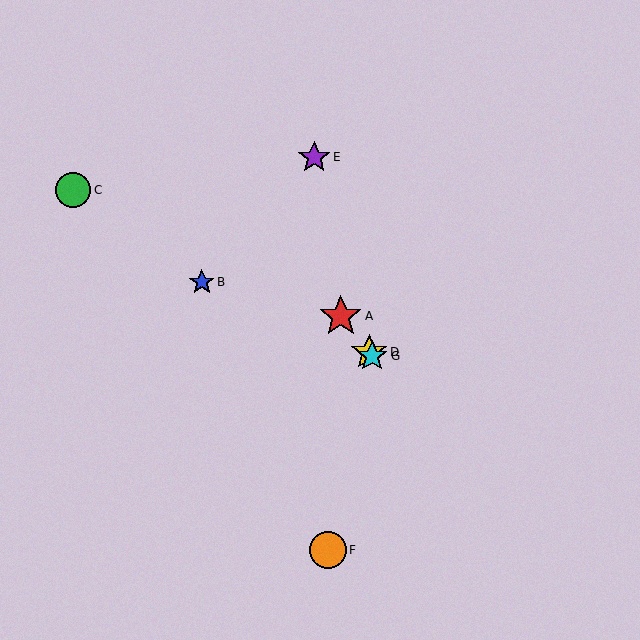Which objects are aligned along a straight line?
Objects A, D, G are aligned along a straight line.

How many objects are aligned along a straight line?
3 objects (A, D, G) are aligned along a straight line.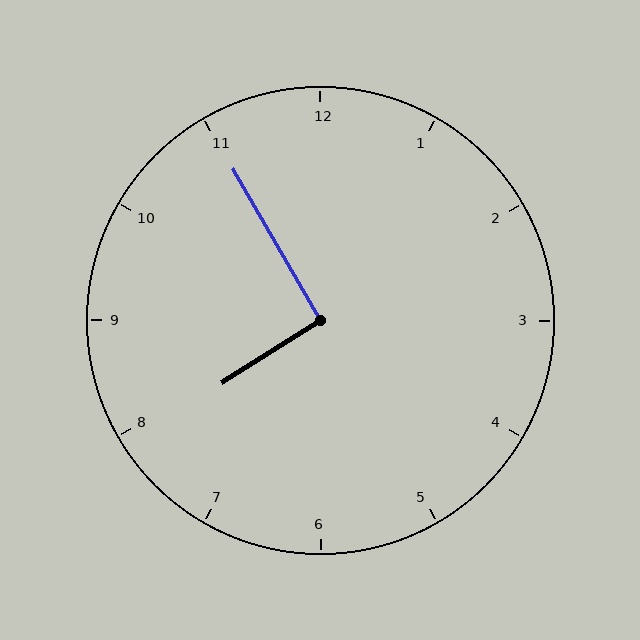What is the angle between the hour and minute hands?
Approximately 92 degrees.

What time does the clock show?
7:55.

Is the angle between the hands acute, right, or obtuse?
It is right.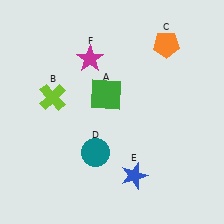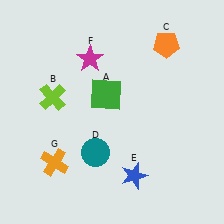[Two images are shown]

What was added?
An orange cross (G) was added in Image 2.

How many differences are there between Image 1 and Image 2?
There is 1 difference between the two images.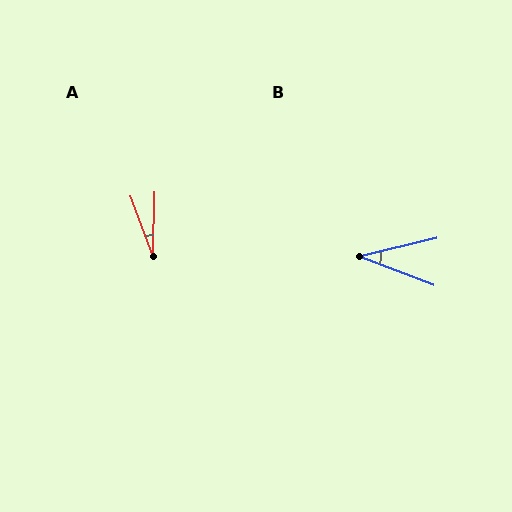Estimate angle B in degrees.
Approximately 34 degrees.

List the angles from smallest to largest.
A (21°), B (34°).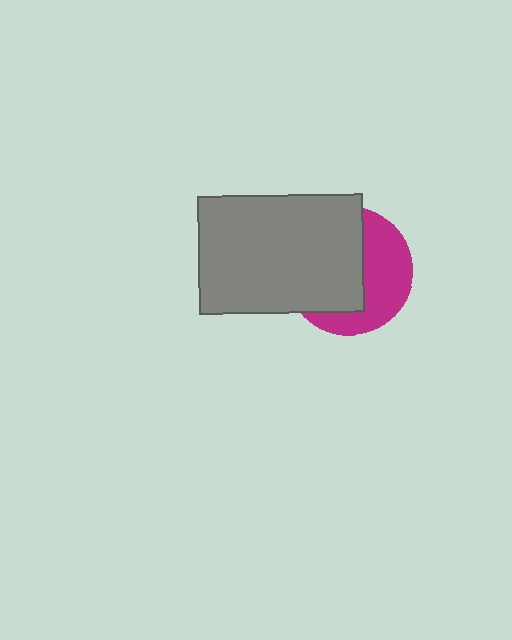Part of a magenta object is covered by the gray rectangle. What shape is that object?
It is a circle.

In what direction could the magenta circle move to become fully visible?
The magenta circle could move right. That would shift it out from behind the gray rectangle entirely.